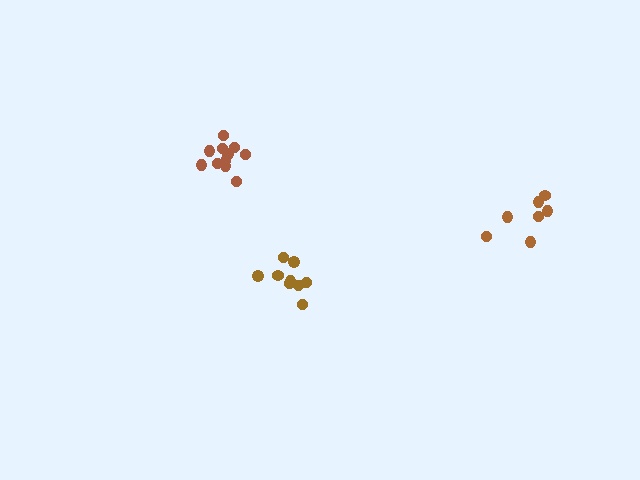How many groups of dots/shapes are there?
There are 3 groups.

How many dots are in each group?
Group 1: 7 dots, Group 2: 11 dots, Group 3: 9 dots (27 total).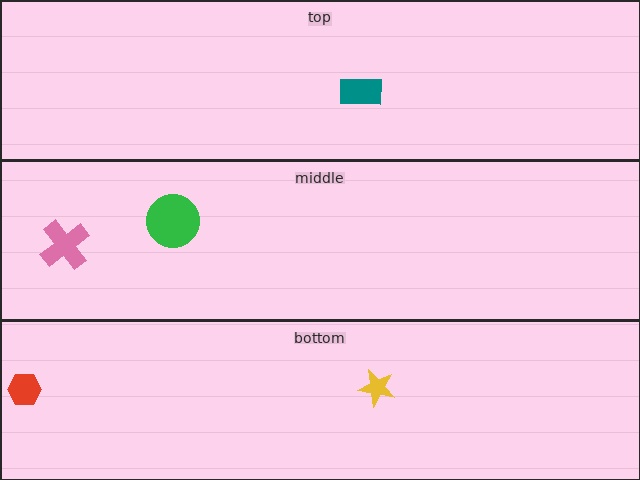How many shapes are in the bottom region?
2.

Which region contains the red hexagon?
The bottom region.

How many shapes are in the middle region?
2.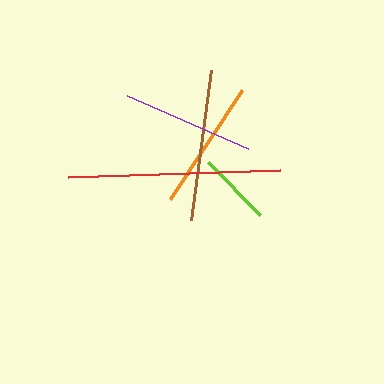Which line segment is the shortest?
The lime line is the shortest at approximately 74 pixels.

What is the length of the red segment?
The red segment is approximately 212 pixels long.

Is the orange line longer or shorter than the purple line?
The purple line is longer than the orange line.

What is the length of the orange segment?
The orange segment is approximately 130 pixels long.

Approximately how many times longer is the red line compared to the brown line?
The red line is approximately 1.4 times the length of the brown line.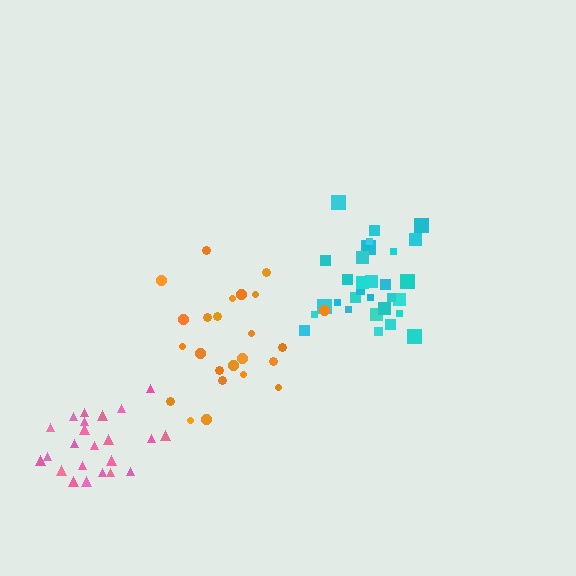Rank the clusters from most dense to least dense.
cyan, pink, orange.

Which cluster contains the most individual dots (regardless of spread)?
Cyan (32).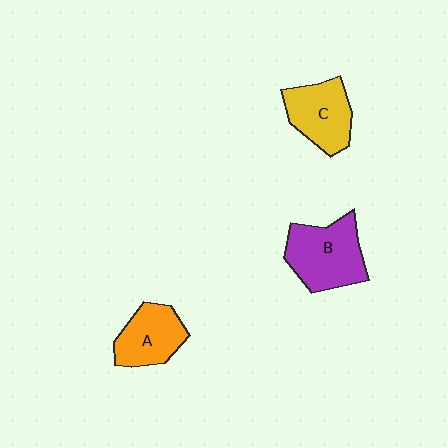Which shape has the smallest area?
Shape A (orange).